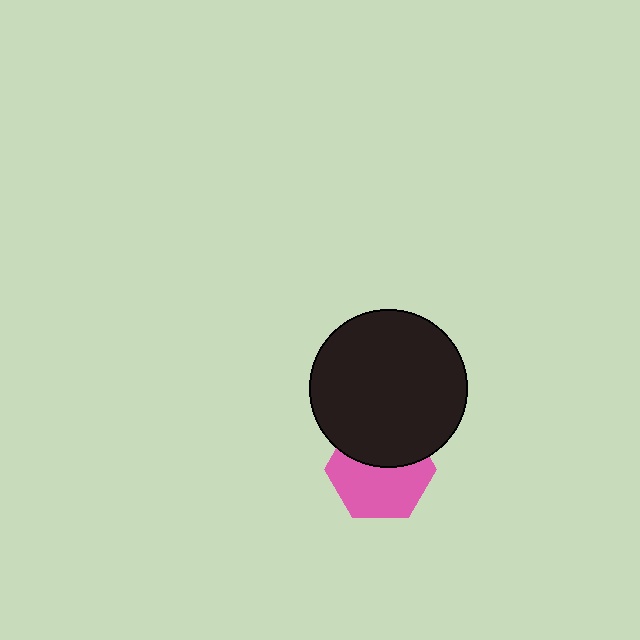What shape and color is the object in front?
The object in front is a black circle.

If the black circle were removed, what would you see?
You would see the complete pink hexagon.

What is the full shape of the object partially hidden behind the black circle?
The partially hidden object is a pink hexagon.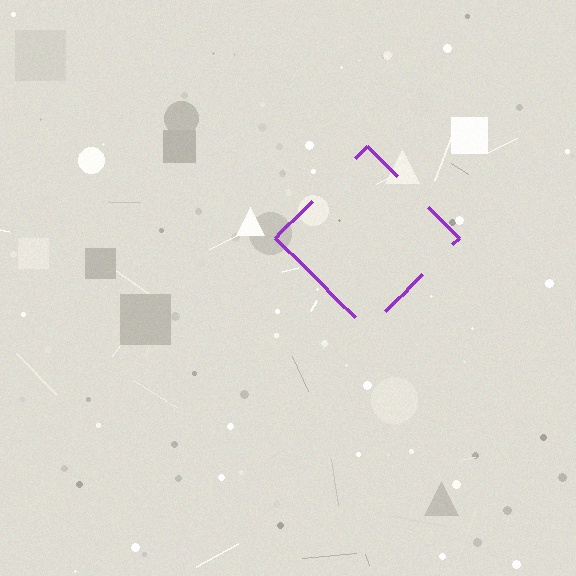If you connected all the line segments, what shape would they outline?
They would outline a diamond.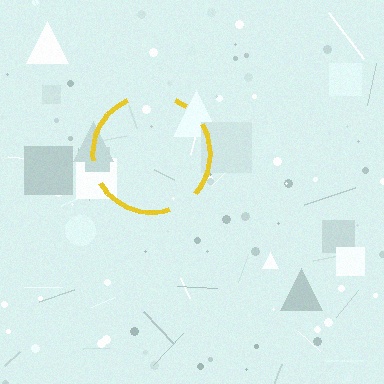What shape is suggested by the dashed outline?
The dashed outline suggests a circle.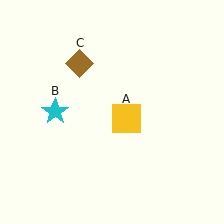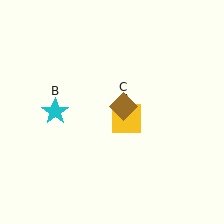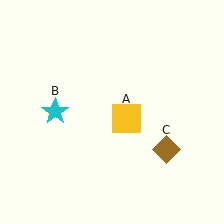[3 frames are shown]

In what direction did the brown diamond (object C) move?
The brown diamond (object C) moved down and to the right.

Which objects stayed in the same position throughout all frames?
Yellow square (object A) and cyan star (object B) remained stationary.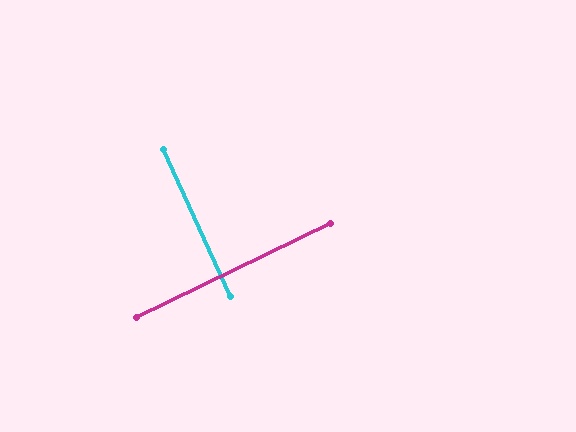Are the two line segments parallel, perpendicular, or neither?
Perpendicular — they meet at approximately 89°.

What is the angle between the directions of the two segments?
Approximately 89 degrees.